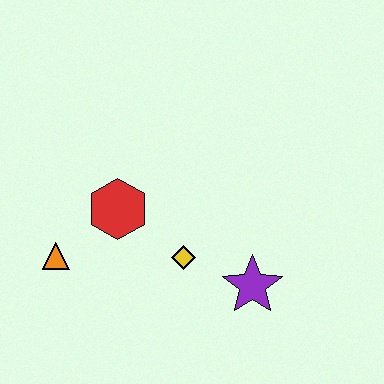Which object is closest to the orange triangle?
The red hexagon is closest to the orange triangle.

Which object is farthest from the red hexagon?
The purple star is farthest from the red hexagon.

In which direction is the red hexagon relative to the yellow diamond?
The red hexagon is to the left of the yellow diamond.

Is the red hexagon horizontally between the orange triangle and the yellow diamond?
Yes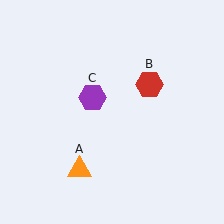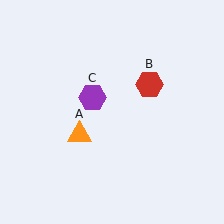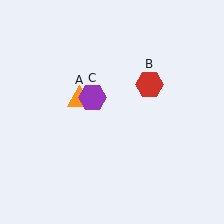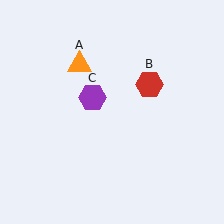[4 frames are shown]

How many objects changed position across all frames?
1 object changed position: orange triangle (object A).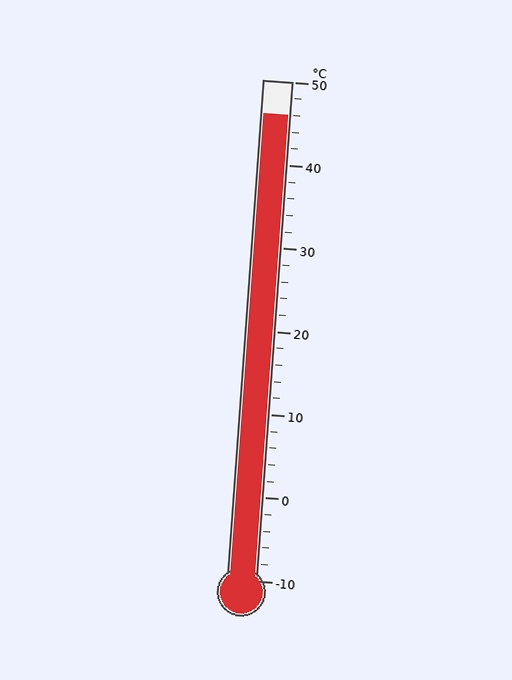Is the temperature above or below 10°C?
The temperature is above 10°C.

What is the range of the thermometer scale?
The thermometer scale ranges from -10°C to 50°C.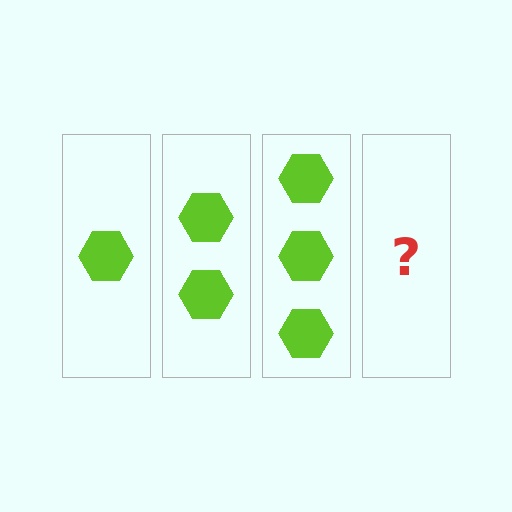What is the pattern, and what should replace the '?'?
The pattern is that each step adds one more hexagon. The '?' should be 4 hexagons.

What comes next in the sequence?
The next element should be 4 hexagons.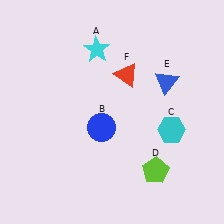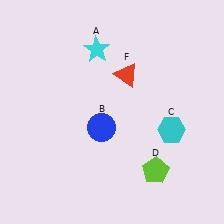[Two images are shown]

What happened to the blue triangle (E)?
The blue triangle (E) was removed in Image 2. It was in the top-right area of Image 1.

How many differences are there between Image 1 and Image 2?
There is 1 difference between the two images.